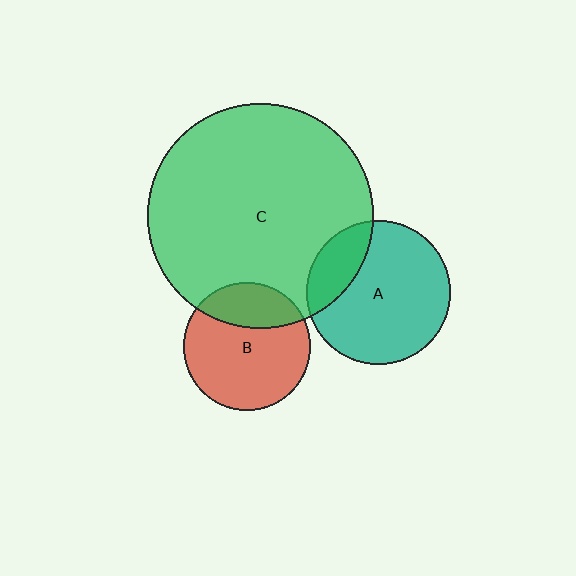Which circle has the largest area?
Circle C (green).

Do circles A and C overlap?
Yes.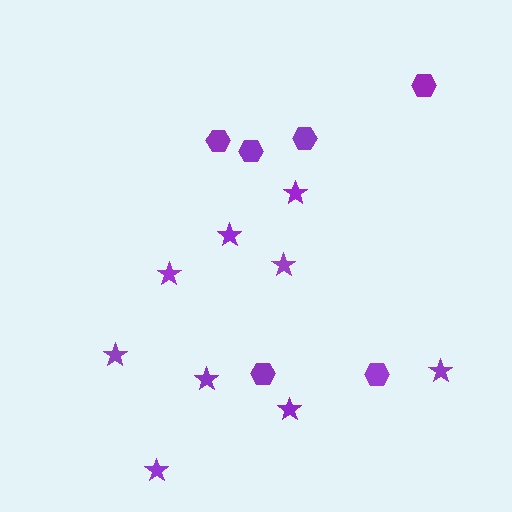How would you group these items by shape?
There are 2 groups: one group of hexagons (6) and one group of stars (9).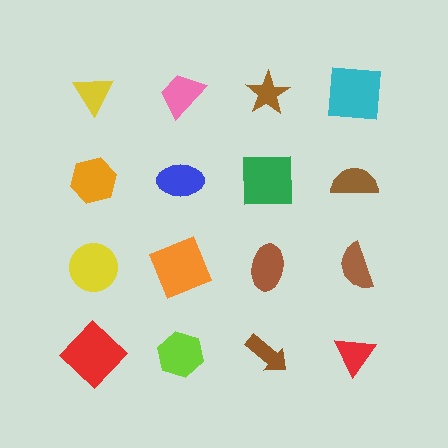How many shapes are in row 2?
4 shapes.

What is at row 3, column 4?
A brown semicircle.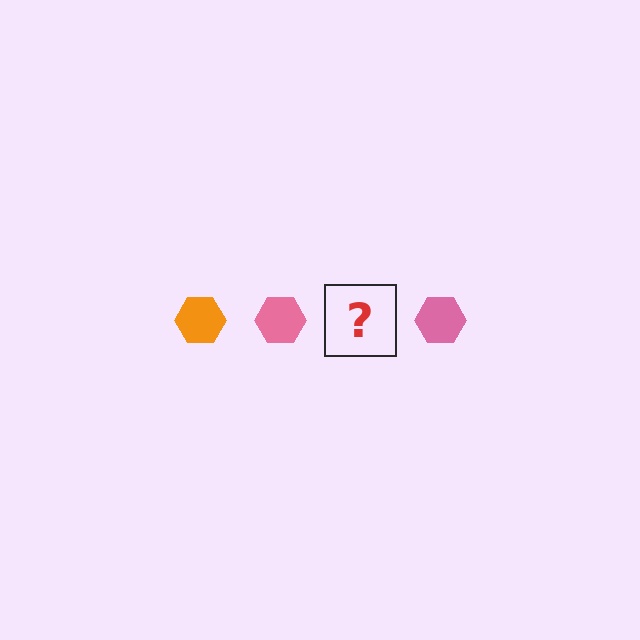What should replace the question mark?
The question mark should be replaced with an orange hexagon.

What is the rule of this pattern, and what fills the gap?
The rule is that the pattern cycles through orange, pink hexagons. The gap should be filled with an orange hexagon.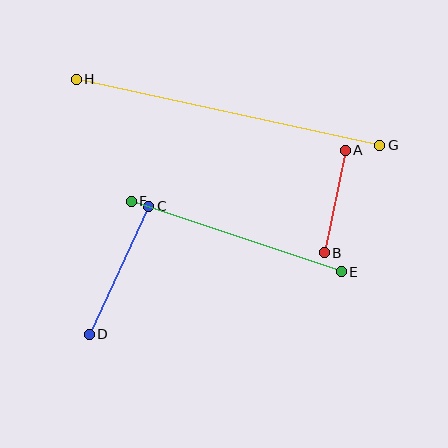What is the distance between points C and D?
The distance is approximately 141 pixels.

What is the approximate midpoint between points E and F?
The midpoint is at approximately (236, 236) pixels.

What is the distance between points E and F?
The distance is approximately 221 pixels.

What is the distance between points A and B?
The distance is approximately 104 pixels.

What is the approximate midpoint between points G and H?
The midpoint is at approximately (228, 112) pixels.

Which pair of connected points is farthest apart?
Points G and H are farthest apart.